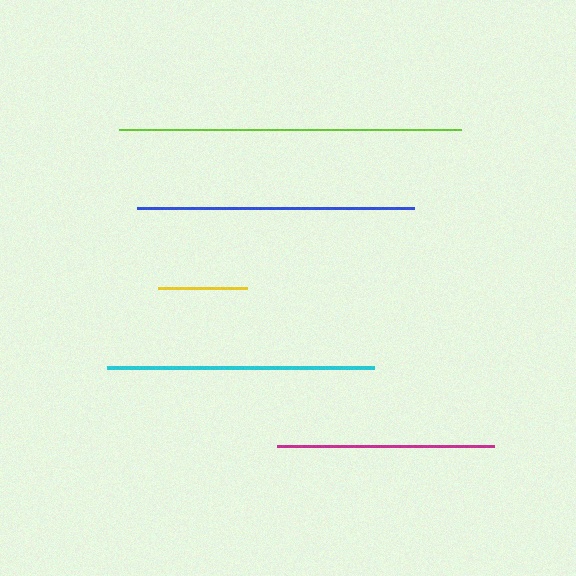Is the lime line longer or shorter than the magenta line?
The lime line is longer than the magenta line.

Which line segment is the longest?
The lime line is the longest at approximately 342 pixels.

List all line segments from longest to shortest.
From longest to shortest: lime, blue, cyan, magenta, yellow.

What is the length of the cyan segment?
The cyan segment is approximately 267 pixels long.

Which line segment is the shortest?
The yellow line is the shortest at approximately 89 pixels.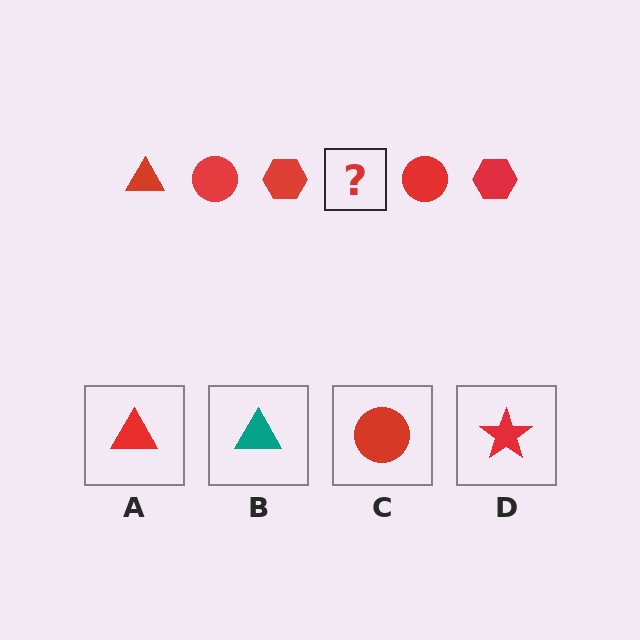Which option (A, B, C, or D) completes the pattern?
A.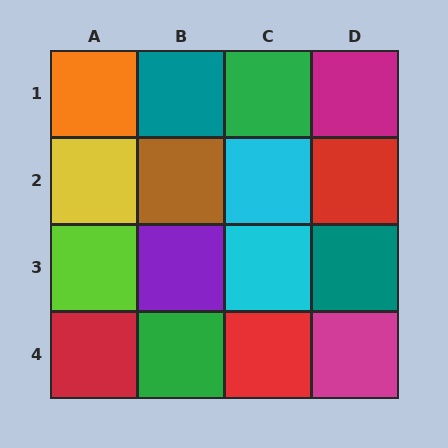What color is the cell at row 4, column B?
Green.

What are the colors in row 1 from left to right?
Orange, teal, green, magenta.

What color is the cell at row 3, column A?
Lime.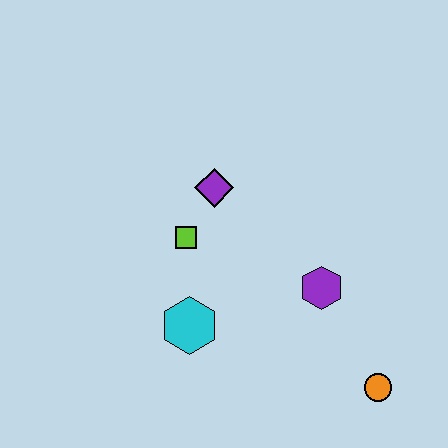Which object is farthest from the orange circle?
The purple diamond is farthest from the orange circle.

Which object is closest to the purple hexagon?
The orange circle is closest to the purple hexagon.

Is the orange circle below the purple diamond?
Yes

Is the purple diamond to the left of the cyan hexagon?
No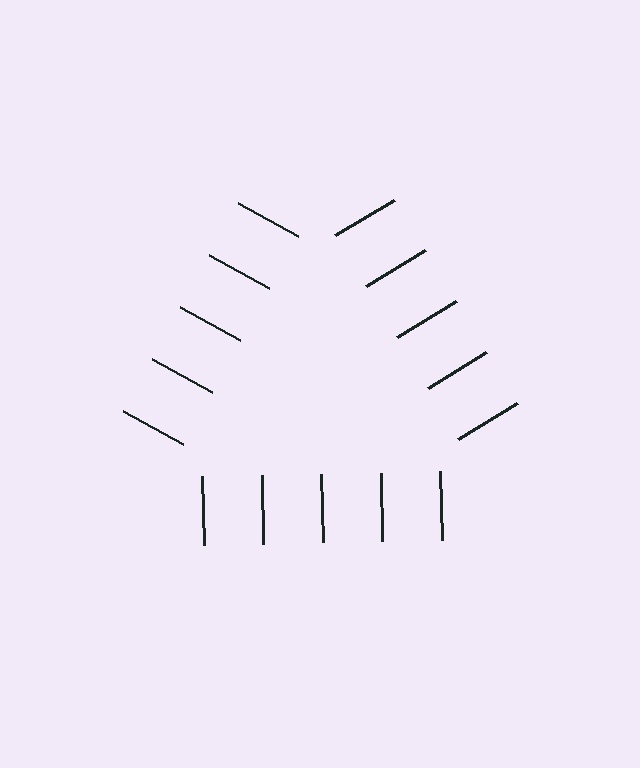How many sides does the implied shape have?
3 sides — the line-ends trace a triangle.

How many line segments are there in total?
15 — 5 along each of the 3 edges.